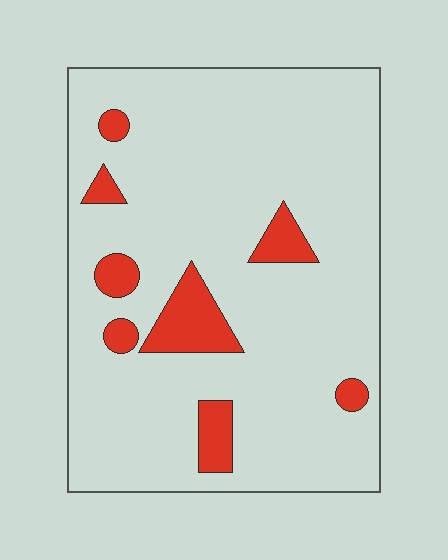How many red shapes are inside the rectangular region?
8.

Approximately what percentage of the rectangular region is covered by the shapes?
Approximately 10%.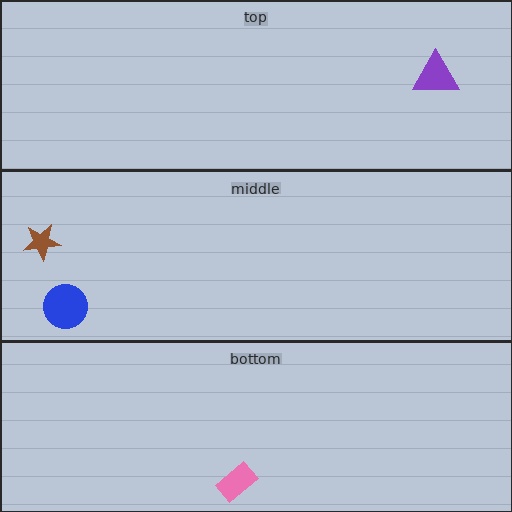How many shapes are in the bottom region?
1.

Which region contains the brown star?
The middle region.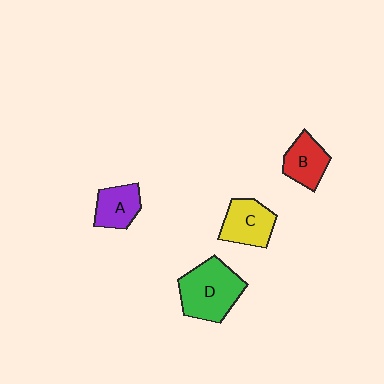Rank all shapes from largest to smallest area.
From largest to smallest: D (green), C (yellow), B (red), A (purple).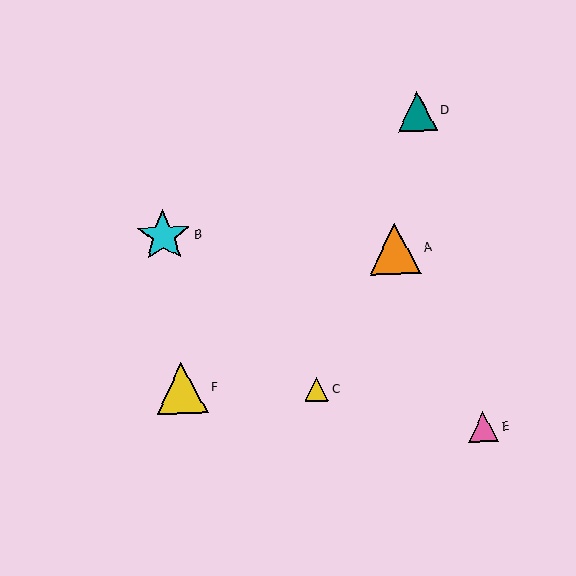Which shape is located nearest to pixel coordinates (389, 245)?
The orange triangle (labeled A) at (395, 249) is nearest to that location.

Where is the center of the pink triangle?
The center of the pink triangle is at (483, 427).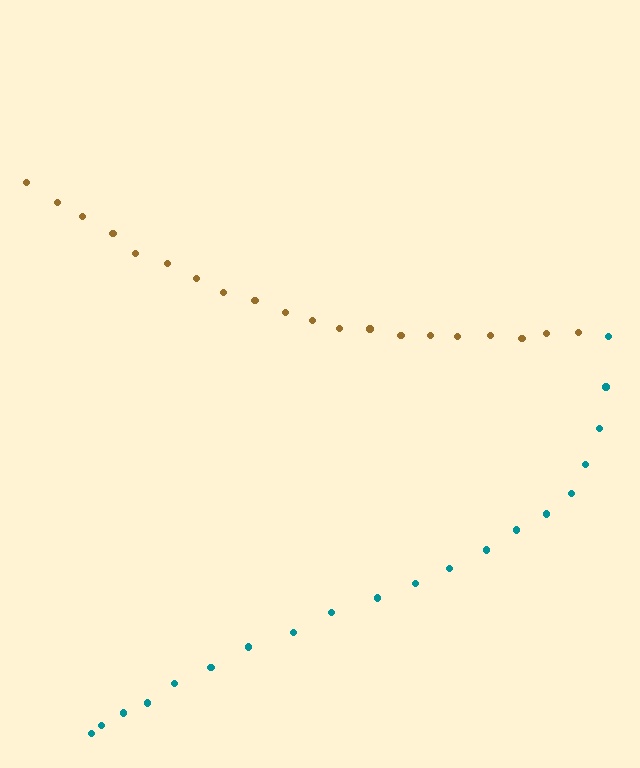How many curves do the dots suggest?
There are 2 distinct paths.